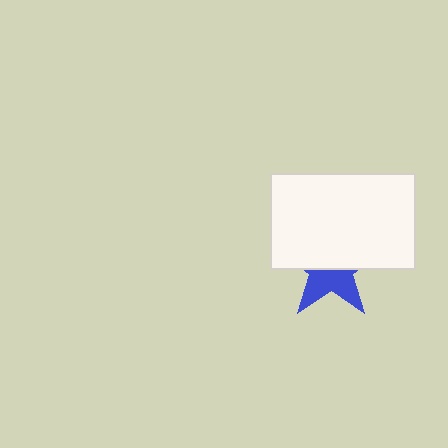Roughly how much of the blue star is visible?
A small part of it is visible (roughly 43%).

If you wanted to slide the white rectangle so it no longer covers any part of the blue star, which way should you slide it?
Slide it up — that is the most direct way to separate the two shapes.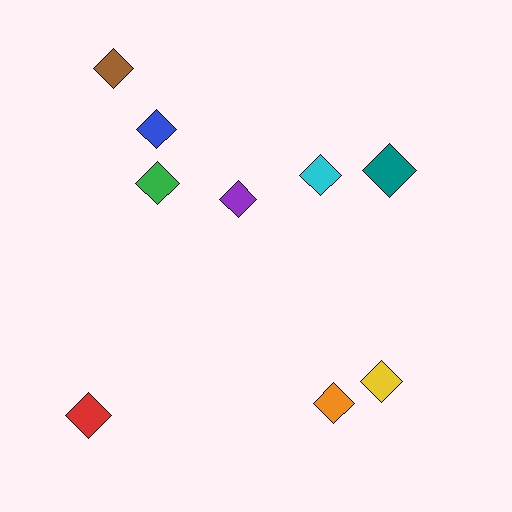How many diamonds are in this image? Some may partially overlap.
There are 9 diamonds.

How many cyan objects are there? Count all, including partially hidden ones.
There is 1 cyan object.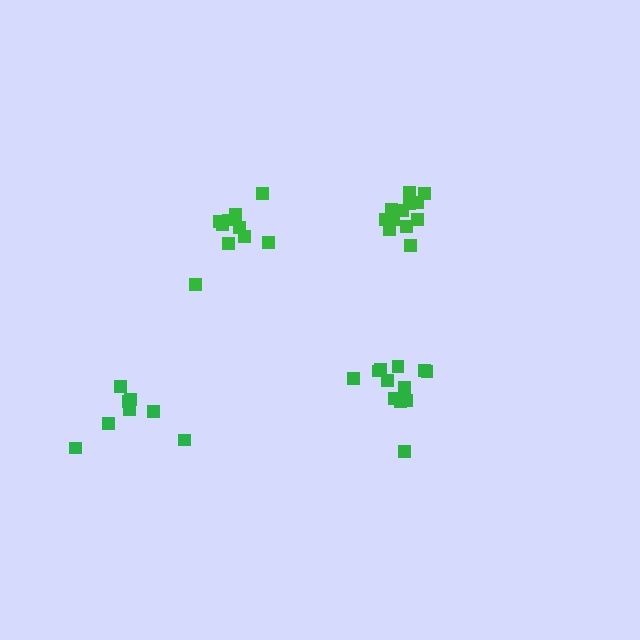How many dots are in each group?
Group 1: 8 dots, Group 2: 10 dots, Group 3: 12 dots, Group 4: 12 dots (42 total).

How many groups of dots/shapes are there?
There are 4 groups.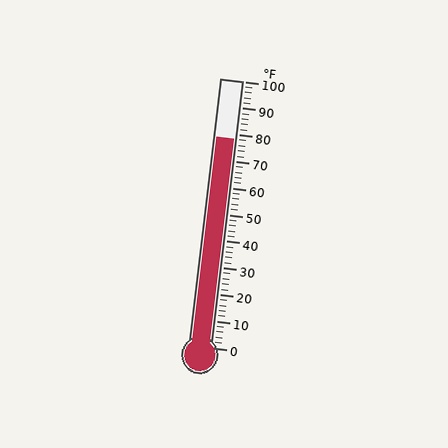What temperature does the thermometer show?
The thermometer shows approximately 78°F.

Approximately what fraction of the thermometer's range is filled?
The thermometer is filled to approximately 80% of its range.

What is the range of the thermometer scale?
The thermometer scale ranges from 0°F to 100°F.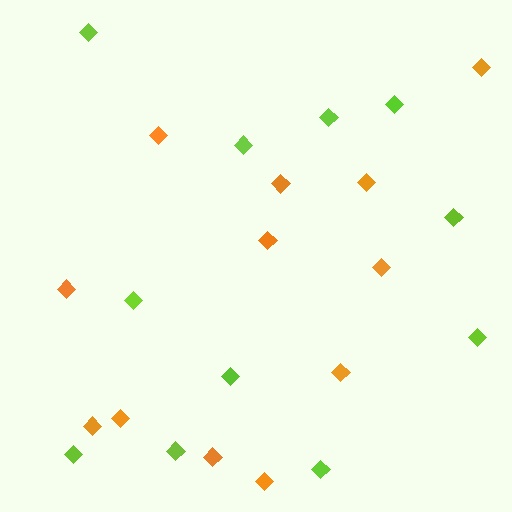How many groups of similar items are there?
There are 2 groups: one group of lime diamonds (11) and one group of orange diamonds (12).